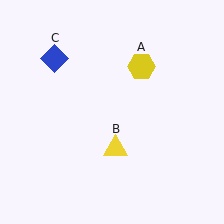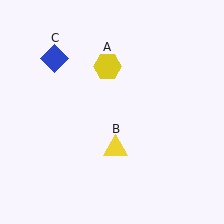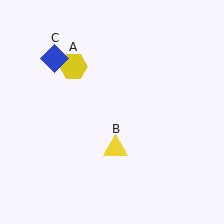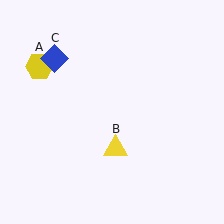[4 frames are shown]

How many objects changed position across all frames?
1 object changed position: yellow hexagon (object A).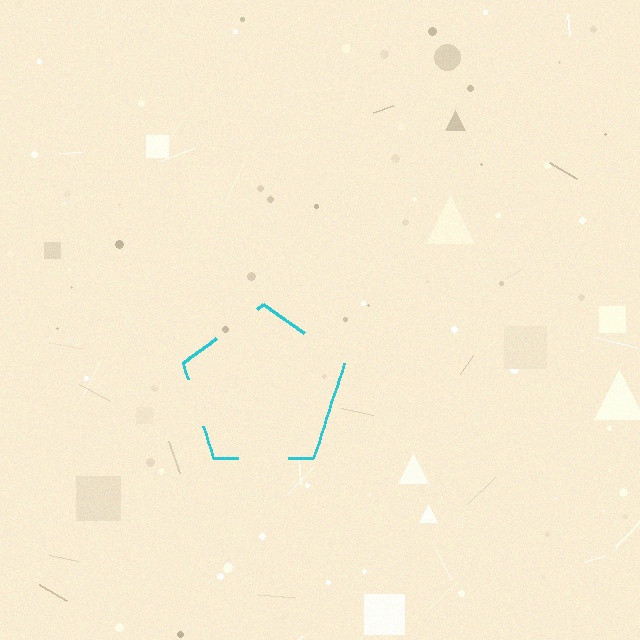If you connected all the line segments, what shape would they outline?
They would outline a pentagon.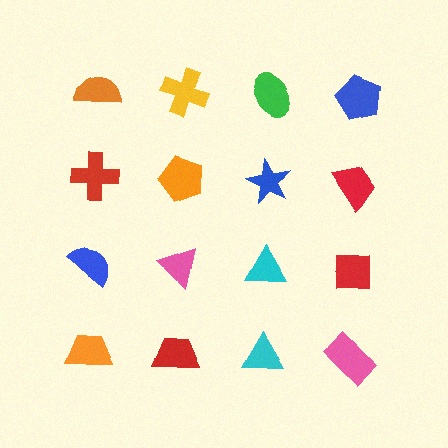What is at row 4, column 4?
A pink rectangle.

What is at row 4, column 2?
A red trapezoid.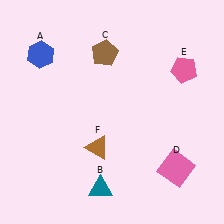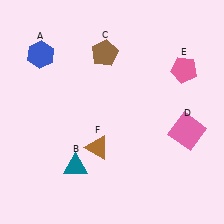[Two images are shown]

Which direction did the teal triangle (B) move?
The teal triangle (B) moved left.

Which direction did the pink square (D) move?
The pink square (D) moved up.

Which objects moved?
The objects that moved are: the teal triangle (B), the pink square (D).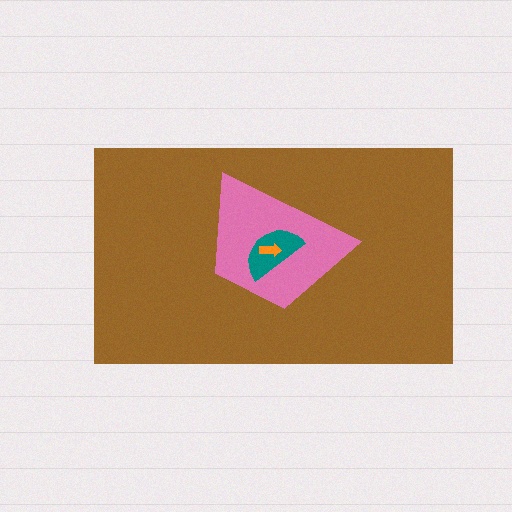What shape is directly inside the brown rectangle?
The pink trapezoid.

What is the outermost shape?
The brown rectangle.